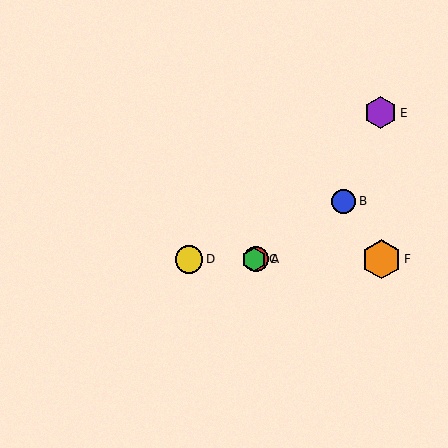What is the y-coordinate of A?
Object A is at y≈259.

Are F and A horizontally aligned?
Yes, both are at y≈259.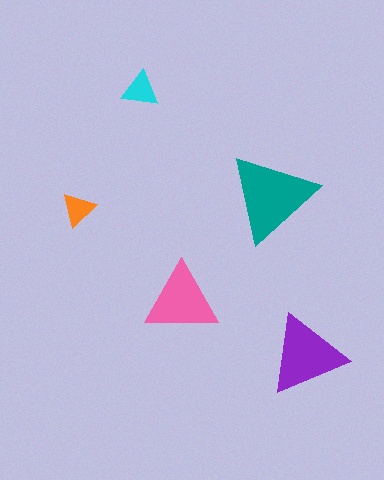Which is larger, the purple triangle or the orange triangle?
The purple one.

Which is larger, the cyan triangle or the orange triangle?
The cyan one.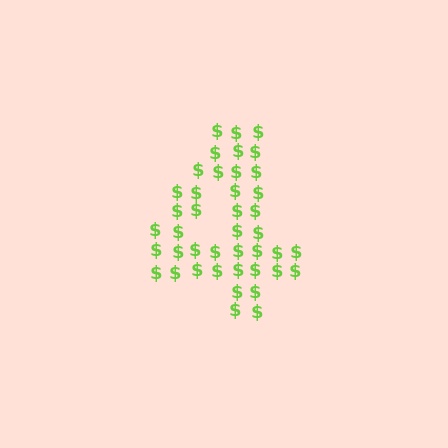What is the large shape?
The large shape is the digit 4.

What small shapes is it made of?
It is made of small dollar signs.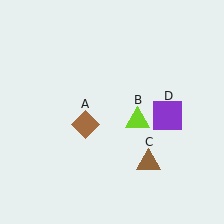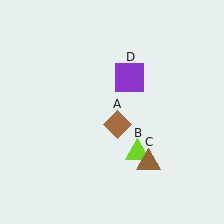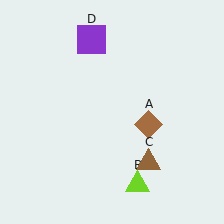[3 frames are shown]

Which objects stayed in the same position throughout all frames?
Brown triangle (object C) remained stationary.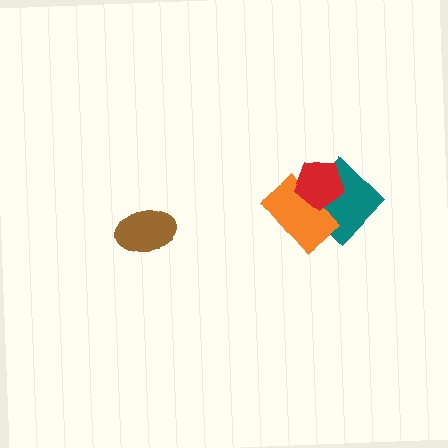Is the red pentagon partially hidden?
No, no other shape covers it.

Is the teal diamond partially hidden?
Yes, it is partially covered by another shape.